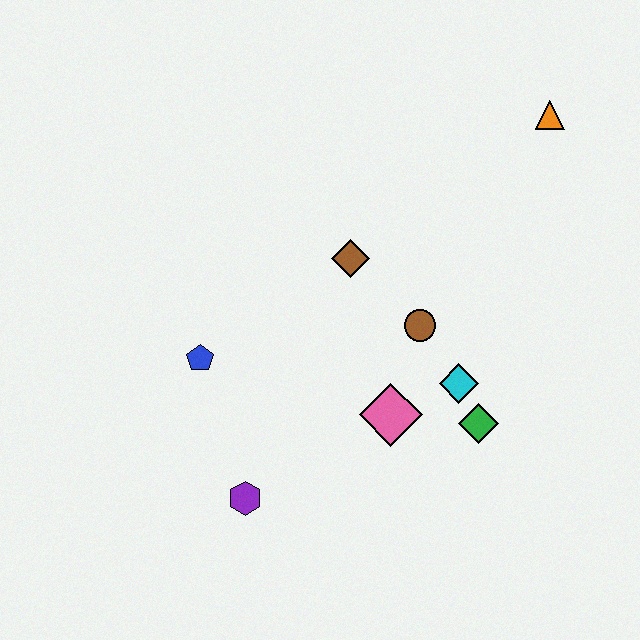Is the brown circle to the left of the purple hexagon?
No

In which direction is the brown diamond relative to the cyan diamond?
The brown diamond is above the cyan diamond.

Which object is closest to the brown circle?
The cyan diamond is closest to the brown circle.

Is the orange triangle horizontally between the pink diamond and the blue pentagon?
No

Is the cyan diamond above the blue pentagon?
No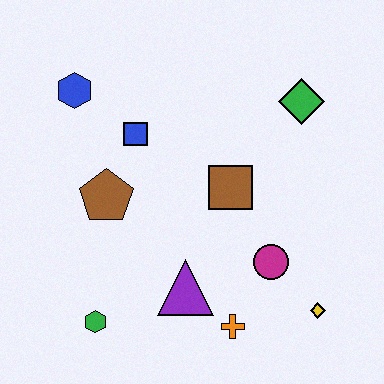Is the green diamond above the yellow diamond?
Yes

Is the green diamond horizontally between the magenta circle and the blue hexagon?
No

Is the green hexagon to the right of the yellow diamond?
No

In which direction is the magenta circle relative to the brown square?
The magenta circle is below the brown square.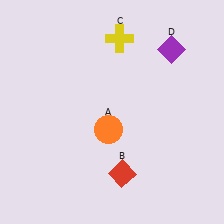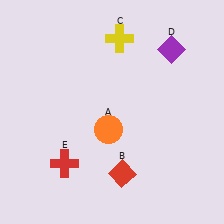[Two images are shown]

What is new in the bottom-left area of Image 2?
A red cross (E) was added in the bottom-left area of Image 2.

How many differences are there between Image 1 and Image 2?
There is 1 difference between the two images.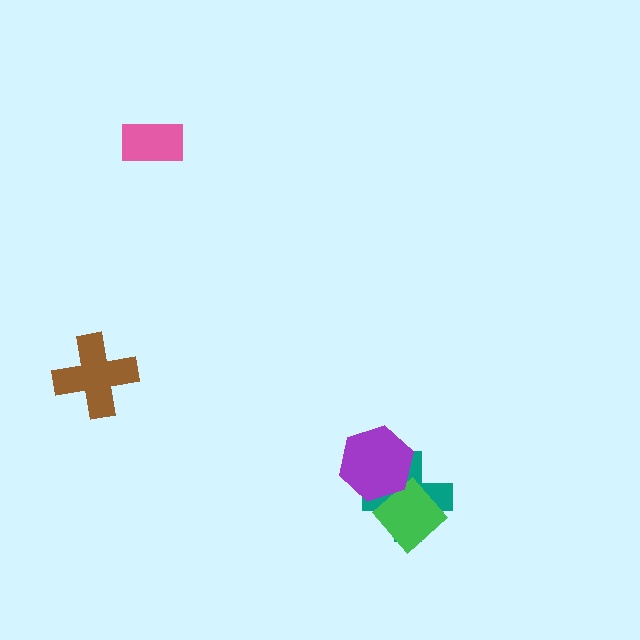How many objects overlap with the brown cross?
0 objects overlap with the brown cross.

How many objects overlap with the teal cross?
2 objects overlap with the teal cross.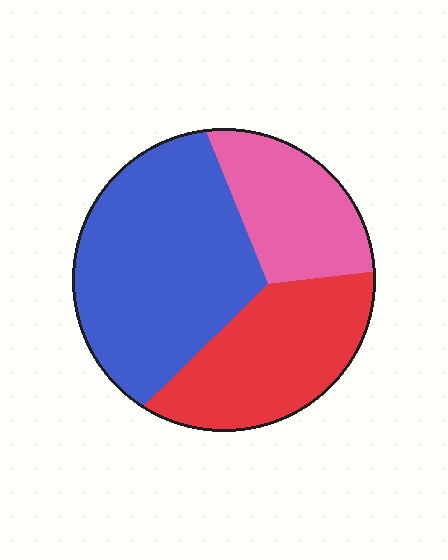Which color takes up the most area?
Blue, at roughly 50%.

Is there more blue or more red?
Blue.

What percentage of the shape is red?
Red covers about 30% of the shape.